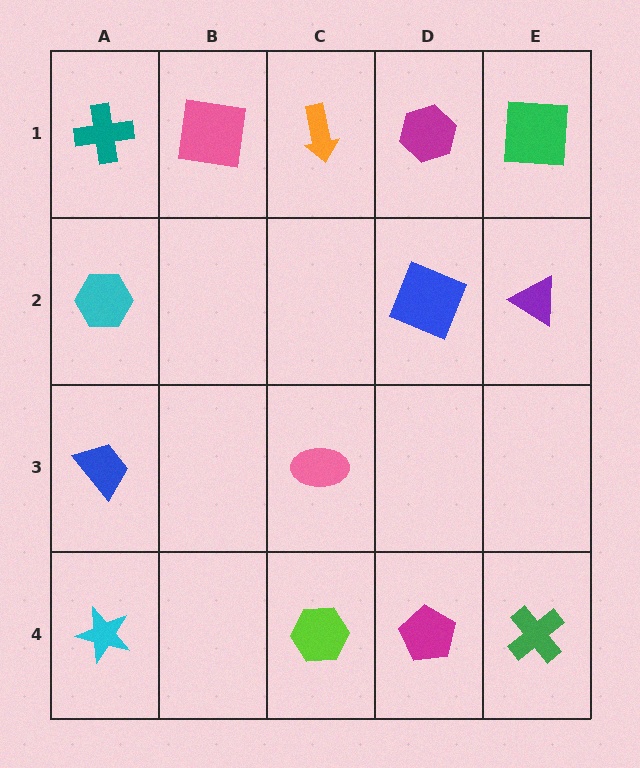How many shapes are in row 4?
4 shapes.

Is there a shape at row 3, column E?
No, that cell is empty.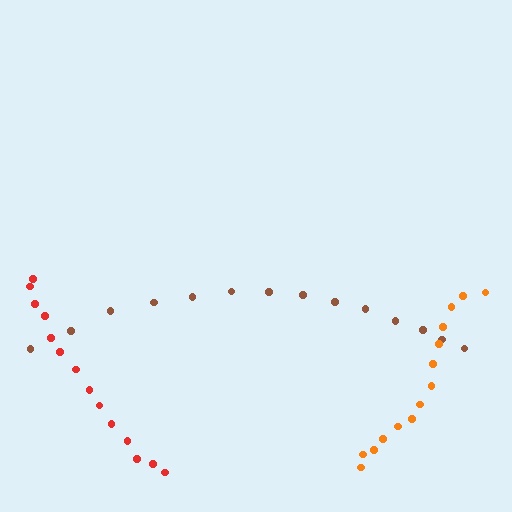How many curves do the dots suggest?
There are 3 distinct paths.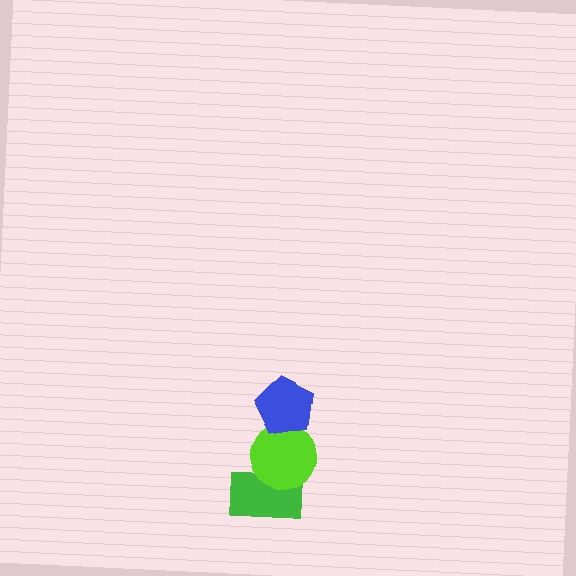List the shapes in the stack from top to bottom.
From top to bottom: the blue pentagon, the lime circle, the green rectangle.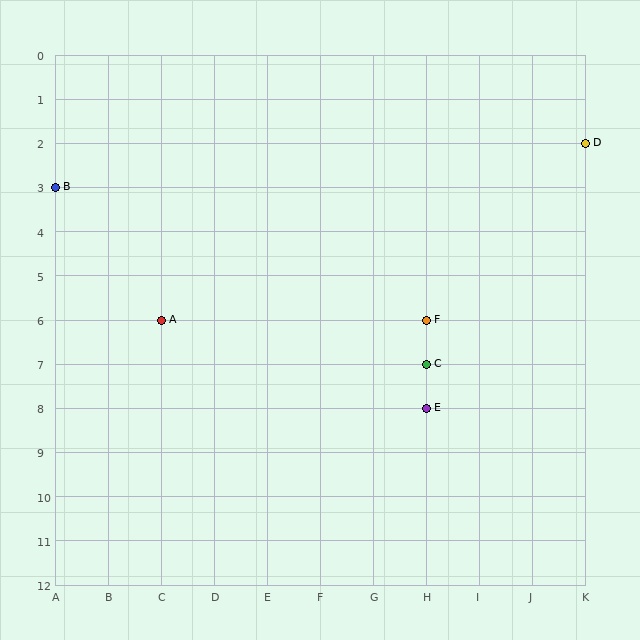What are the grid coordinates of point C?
Point C is at grid coordinates (H, 7).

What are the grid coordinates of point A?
Point A is at grid coordinates (C, 6).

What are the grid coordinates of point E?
Point E is at grid coordinates (H, 8).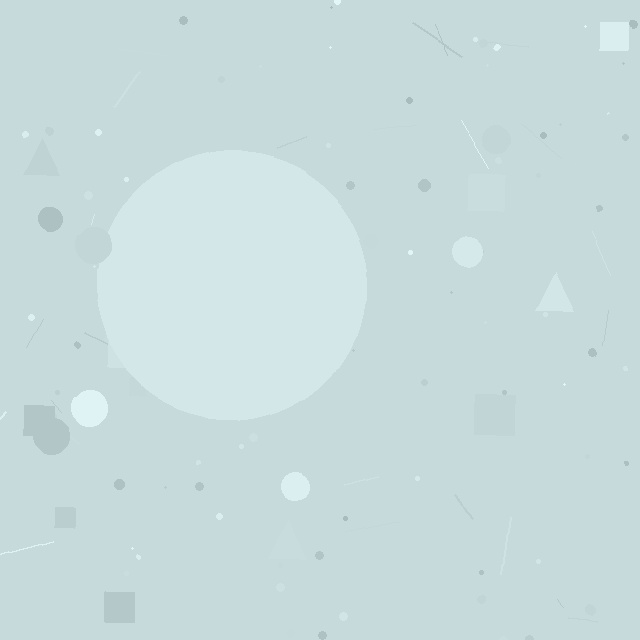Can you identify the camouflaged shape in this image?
The camouflaged shape is a circle.